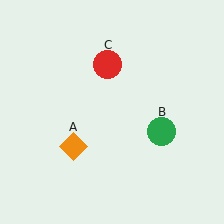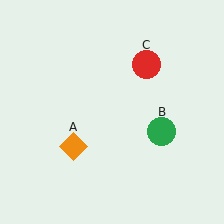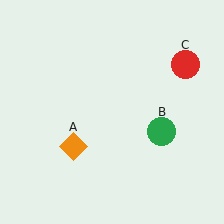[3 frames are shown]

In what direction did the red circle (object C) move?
The red circle (object C) moved right.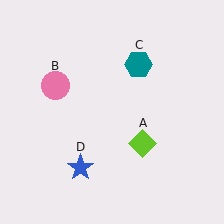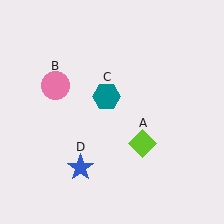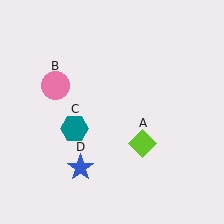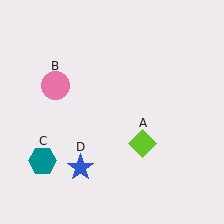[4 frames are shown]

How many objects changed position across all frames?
1 object changed position: teal hexagon (object C).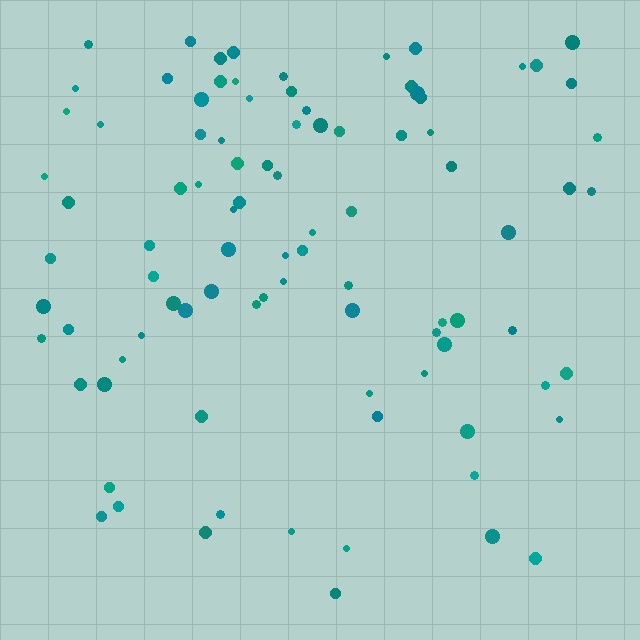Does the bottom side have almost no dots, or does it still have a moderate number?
Still a moderate number, just noticeably fewer than the top.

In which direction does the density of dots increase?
From bottom to top, with the top side densest.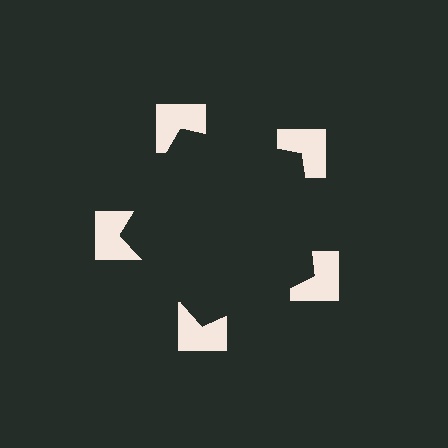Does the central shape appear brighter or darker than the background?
It typically appears slightly darker than the background, even though no actual brightness change is drawn.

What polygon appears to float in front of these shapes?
An illusory pentagon — its edges are inferred from the aligned wedge cuts in the notched squares, not physically drawn.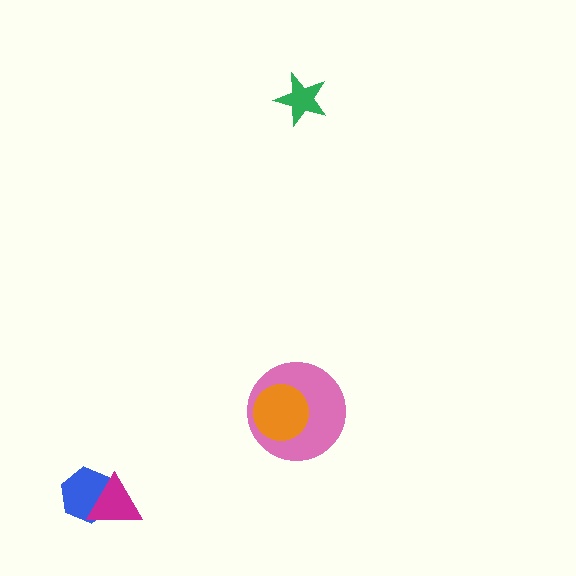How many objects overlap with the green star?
0 objects overlap with the green star.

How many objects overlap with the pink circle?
1 object overlaps with the pink circle.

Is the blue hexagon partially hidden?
Yes, it is partially covered by another shape.